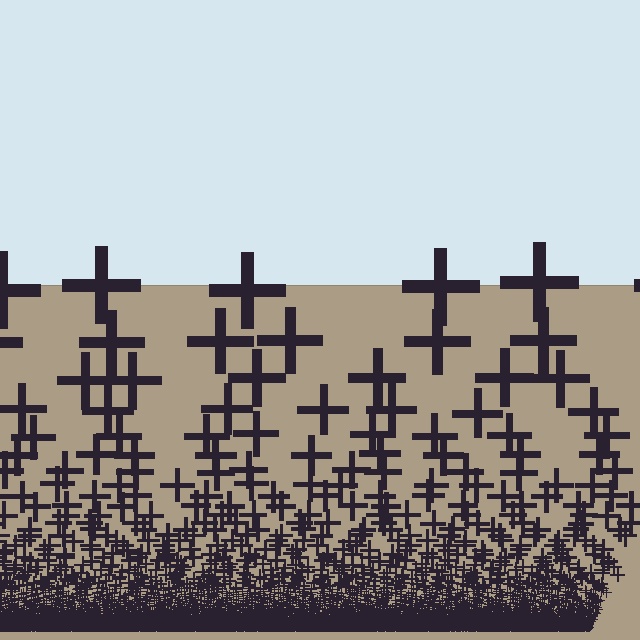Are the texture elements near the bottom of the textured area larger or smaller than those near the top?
Smaller. The gradient is inverted — elements near the bottom are smaller and denser.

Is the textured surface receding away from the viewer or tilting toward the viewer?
The surface appears to tilt toward the viewer. Texture elements get larger and sparser toward the top.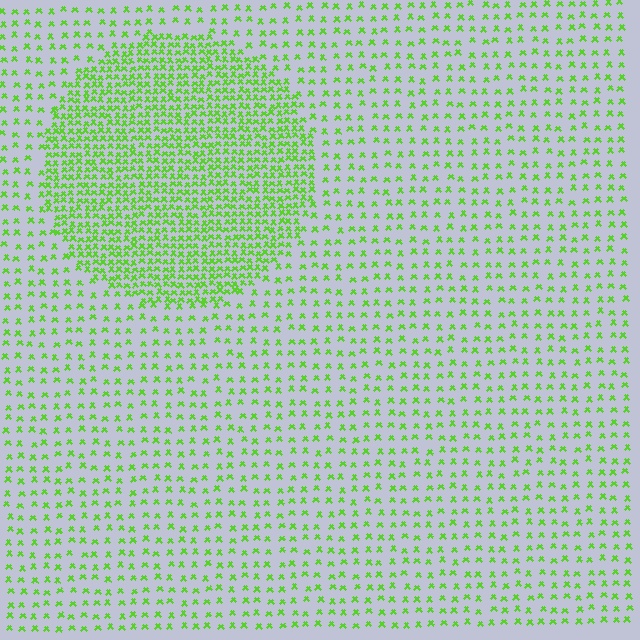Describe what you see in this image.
The image contains small lime elements arranged at two different densities. A circle-shaped region is visible where the elements are more densely packed than the surrounding area.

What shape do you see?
I see a circle.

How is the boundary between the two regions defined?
The boundary is defined by a change in element density (approximately 2.6x ratio). All elements are the same color, size, and shape.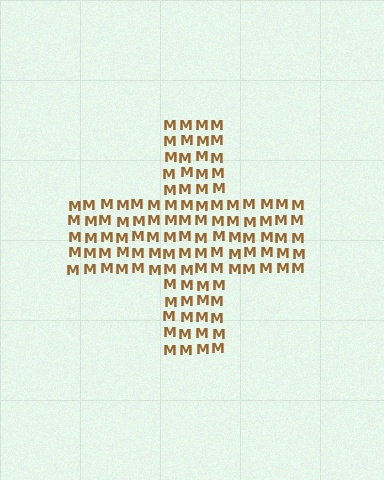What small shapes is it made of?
It is made of small letter M's.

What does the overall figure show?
The overall figure shows a cross.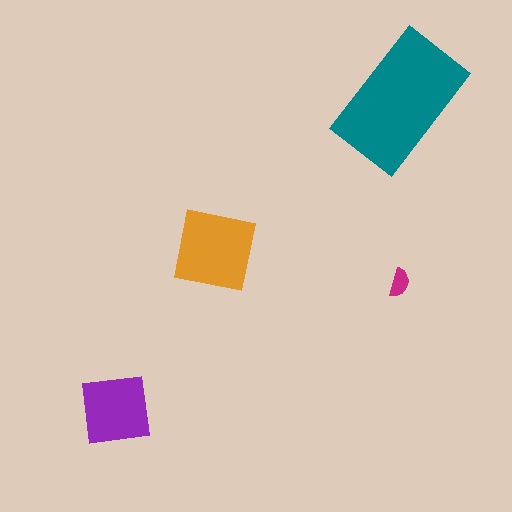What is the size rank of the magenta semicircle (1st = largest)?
4th.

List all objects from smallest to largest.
The magenta semicircle, the purple square, the orange square, the teal rectangle.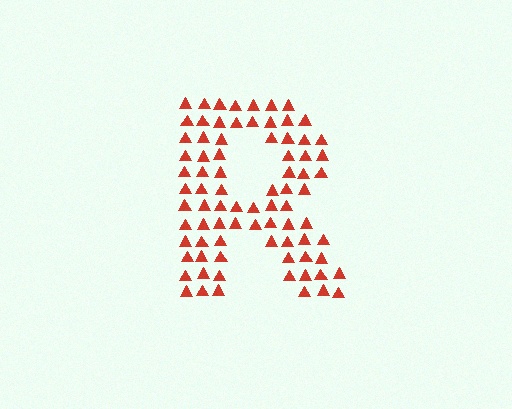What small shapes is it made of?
It is made of small triangles.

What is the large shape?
The large shape is the letter R.